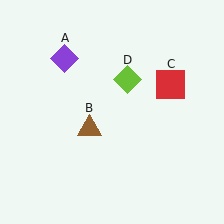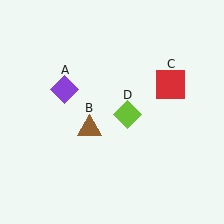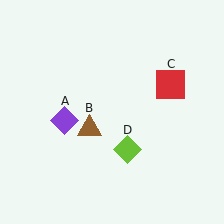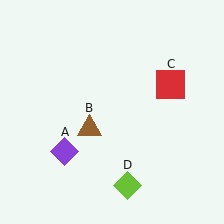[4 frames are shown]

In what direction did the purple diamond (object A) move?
The purple diamond (object A) moved down.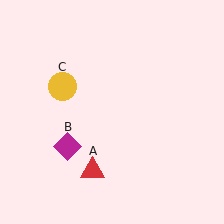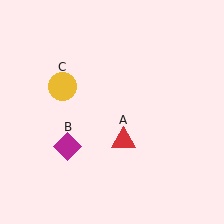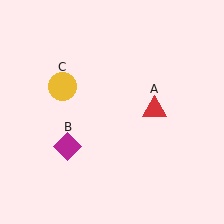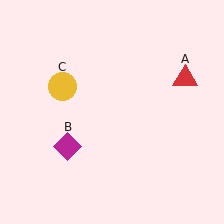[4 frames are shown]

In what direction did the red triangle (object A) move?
The red triangle (object A) moved up and to the right.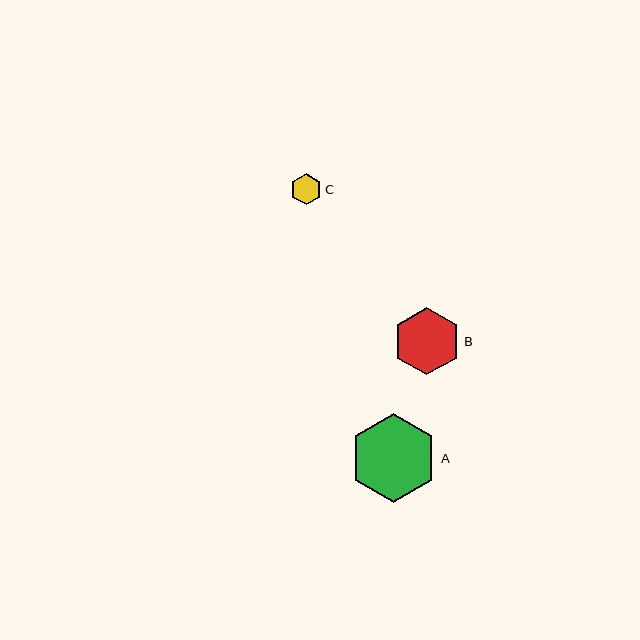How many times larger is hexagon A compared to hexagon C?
Hexagon A is approximately 2.8 times the size of hexagon C.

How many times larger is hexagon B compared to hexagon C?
Hexagon B is approximately 2.2 times the size of hexagon C.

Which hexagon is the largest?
Hexagon A is the largest with a size of approximately 89 pixels.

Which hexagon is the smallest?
Hexagon C is the smallest with a size of approximately 31 pixels.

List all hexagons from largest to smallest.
From largest to smallest: A, B, C.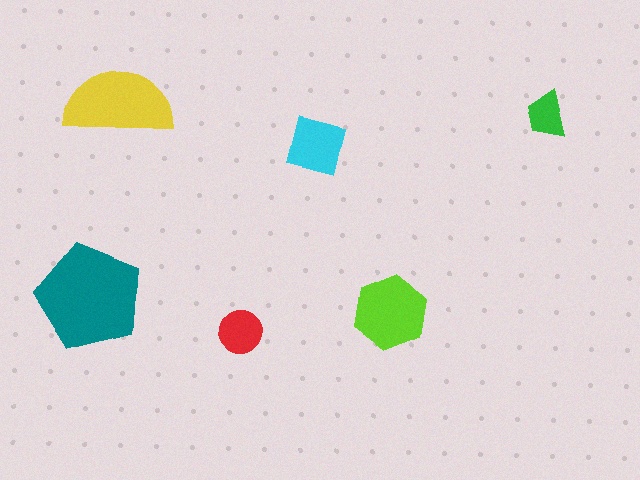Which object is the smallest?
The green trapezoid.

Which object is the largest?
The teal pentagon.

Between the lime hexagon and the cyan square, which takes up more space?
The lime hexagon.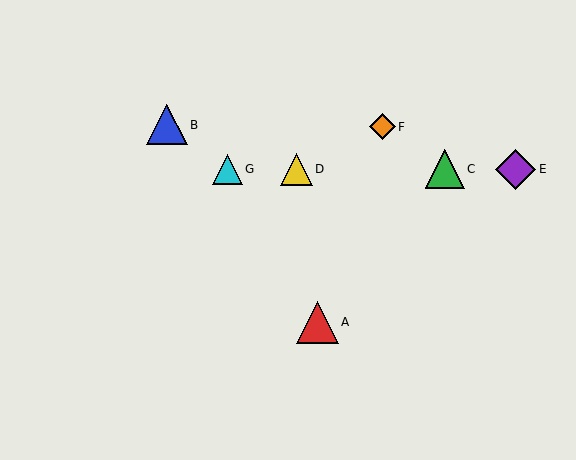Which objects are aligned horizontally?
Objects C, D, E, G are aligned horizontally.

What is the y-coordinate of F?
Object F is at y≈127.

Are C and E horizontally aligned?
Yes, both are at y≈169.